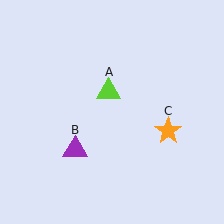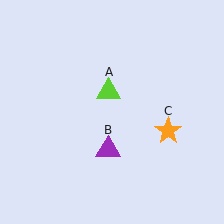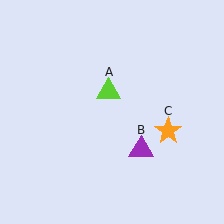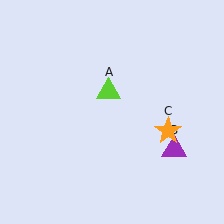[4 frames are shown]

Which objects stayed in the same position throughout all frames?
Lime triangle (object A) and orange star (object C) remained stationary.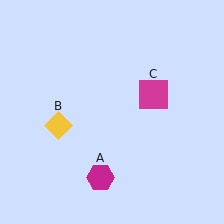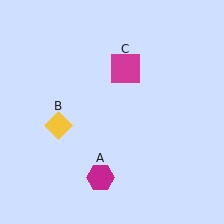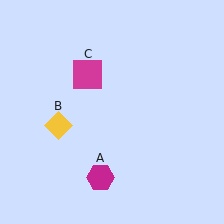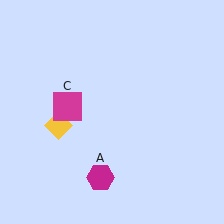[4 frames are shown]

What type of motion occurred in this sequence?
The magenta square (object C) rotated counterclockwise around the center of the scene.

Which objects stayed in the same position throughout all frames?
Magenta hexagon (object A) and yellow diamond (object B) remained stationary.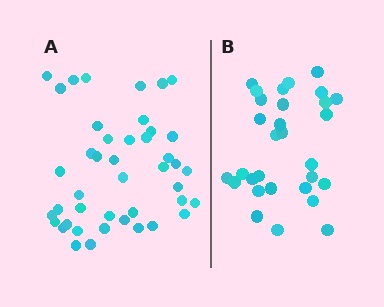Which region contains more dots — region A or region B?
Region A (the left region) has more dots.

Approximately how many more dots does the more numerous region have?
Region A has approximately 15 more dots than region B.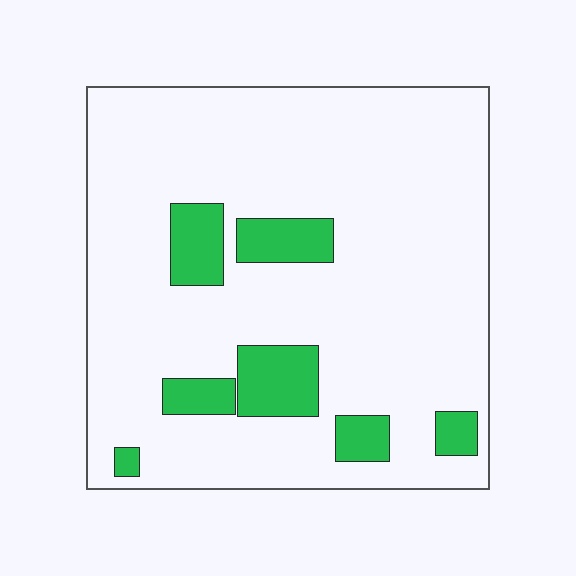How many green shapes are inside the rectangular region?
7.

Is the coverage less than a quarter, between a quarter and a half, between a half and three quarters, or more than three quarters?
Less than a quarter.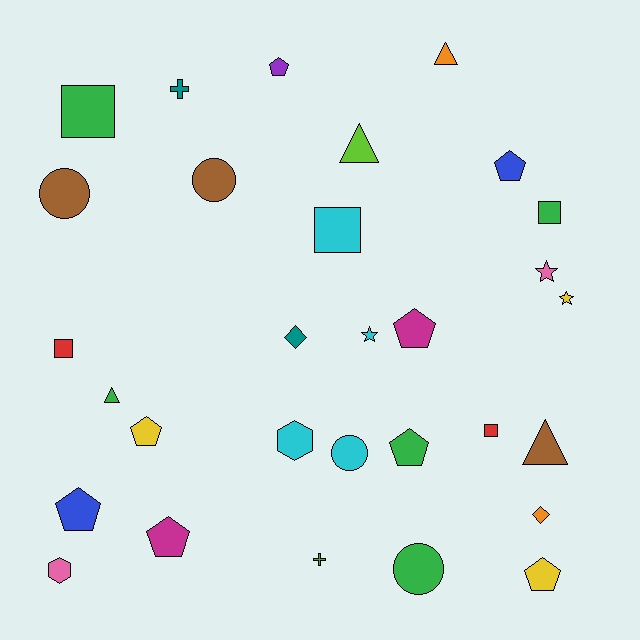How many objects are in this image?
There are 30 objects.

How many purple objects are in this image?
There is 1 purple object.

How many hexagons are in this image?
There are 2 hexagons.